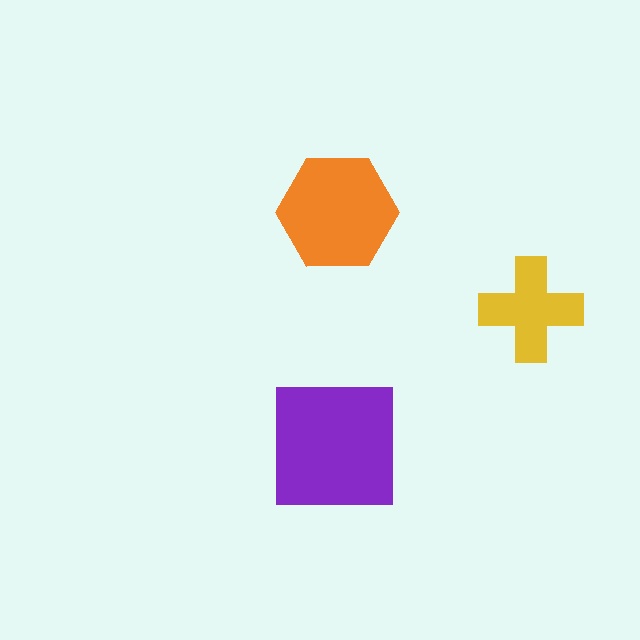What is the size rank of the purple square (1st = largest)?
1st.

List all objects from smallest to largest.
The yellow cross, the orange hexagon, the purple square.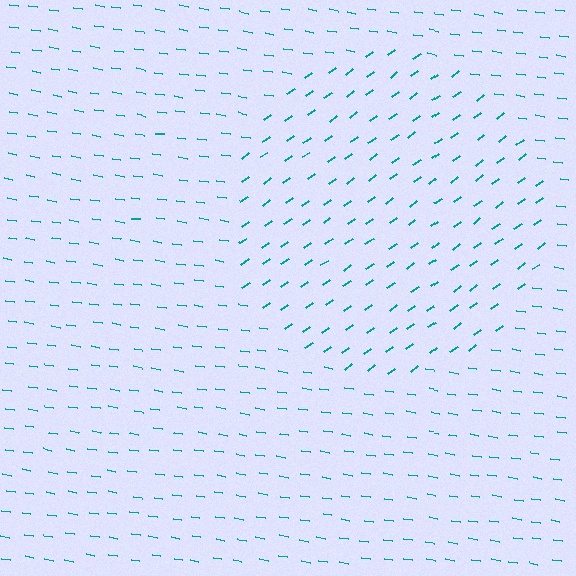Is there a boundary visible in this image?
Yes, there is a texture boundary formed by a change in line orientation.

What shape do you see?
I see a circle.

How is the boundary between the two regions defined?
The boundary is defined purely by a change in line orientation (approximately 45 degrees difference). All lines are the same color and thickness.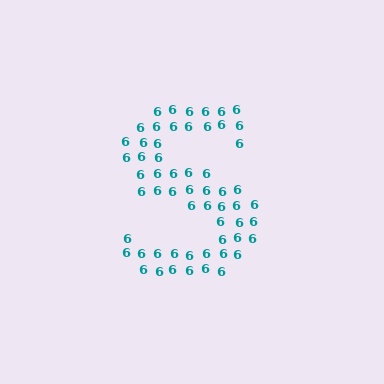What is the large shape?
The large shape is the letter S.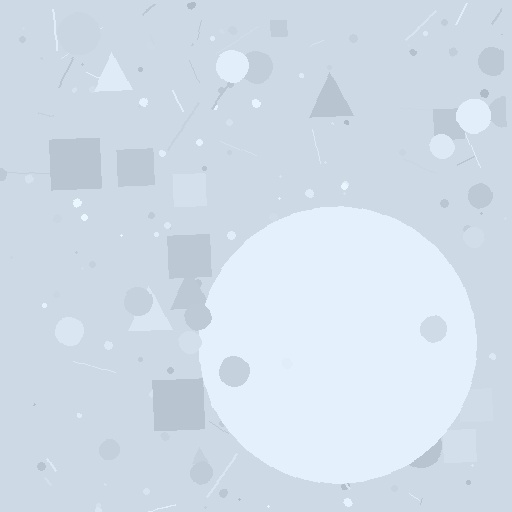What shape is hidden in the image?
A circle is hidden in the image.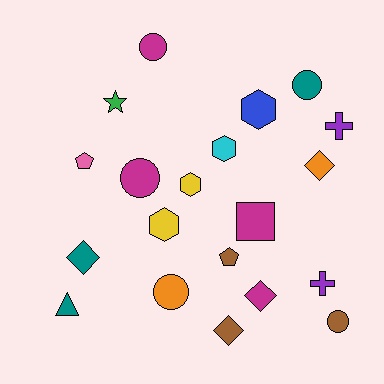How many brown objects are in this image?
There are 3 brown objects.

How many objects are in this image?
There are 20 objects.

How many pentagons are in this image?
There are 2 pentagons.